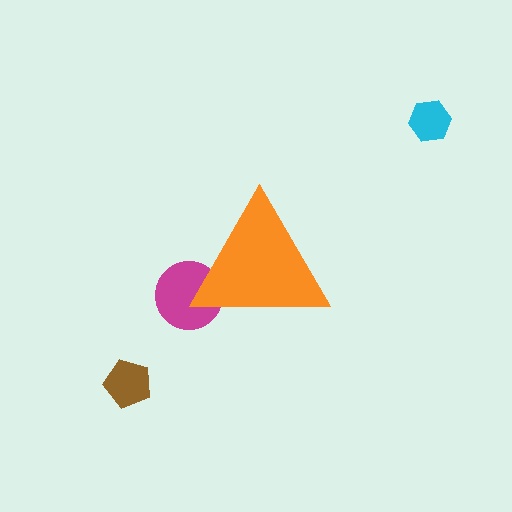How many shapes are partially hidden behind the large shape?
1 shape is partially hidden.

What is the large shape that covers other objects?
An orange triangle.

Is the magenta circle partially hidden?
Yes, the magenta circle is partially hidden behind the orange triangle.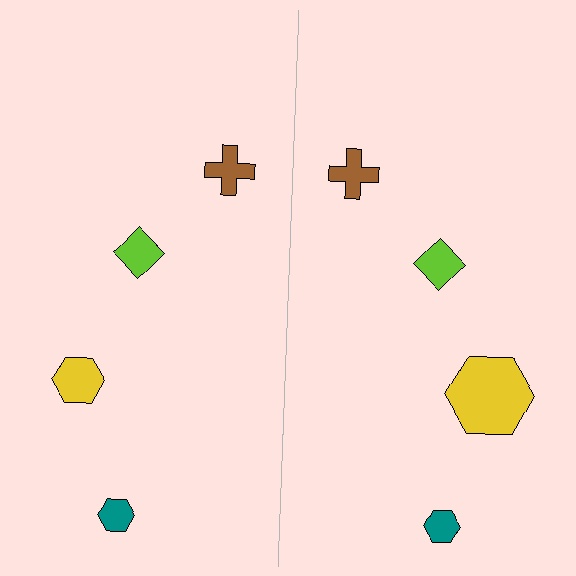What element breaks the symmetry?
The yellow hexagon on the right side has a different size than its mirror counterpart.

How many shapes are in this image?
There are 8 shapes in this image.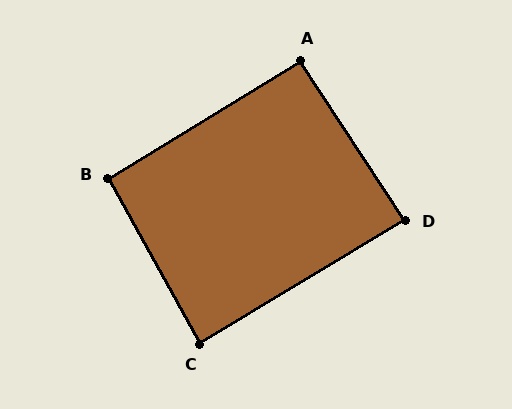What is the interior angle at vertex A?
Approximately 92 degrees (approximately right).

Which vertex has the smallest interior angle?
D, at approximately 88 degrees.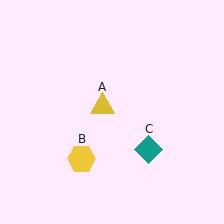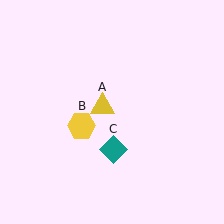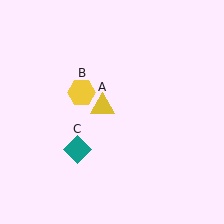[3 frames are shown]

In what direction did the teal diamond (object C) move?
The teal diamond (object C) moved left.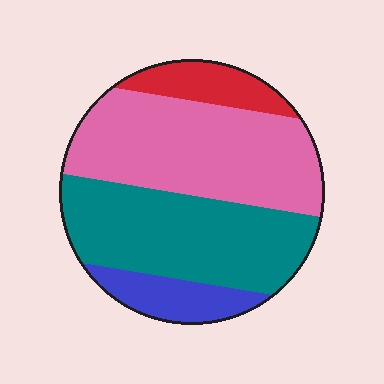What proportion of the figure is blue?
Blue takes up less than a sixth of the figure.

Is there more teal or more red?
Teal.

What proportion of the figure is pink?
Pink takes up about two fifths (2/5) of the figure.